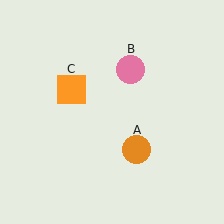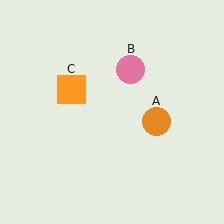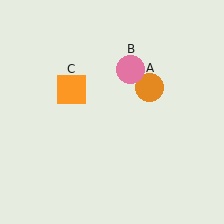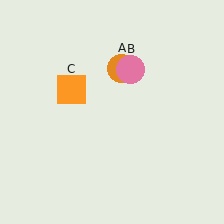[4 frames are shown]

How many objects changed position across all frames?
1 object changed position: orange circle (object A).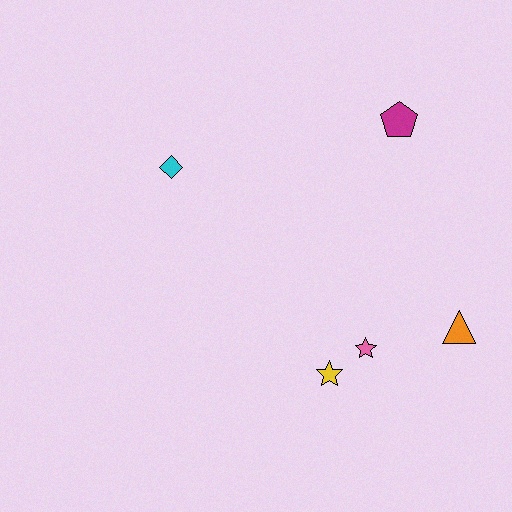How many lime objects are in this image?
There are no lime objects.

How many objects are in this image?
There are 5 objects.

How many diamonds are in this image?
There is 1 diamond.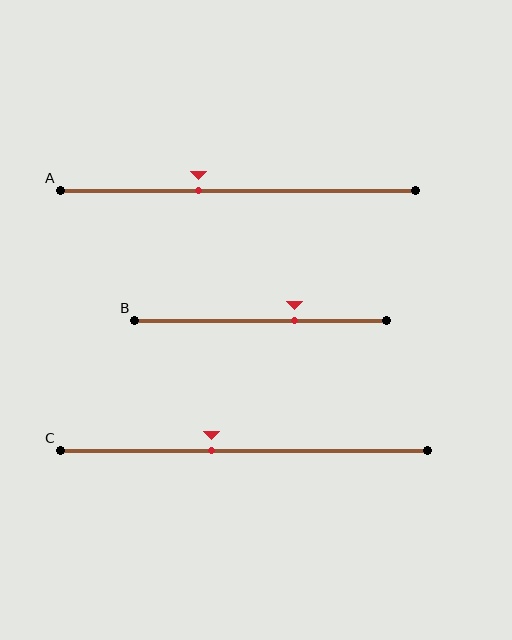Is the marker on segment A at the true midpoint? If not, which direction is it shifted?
No, the marker on segment A is shifted to the left by about 11% of the segment length.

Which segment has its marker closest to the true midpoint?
Segment C has its marker closest to the true midpoint.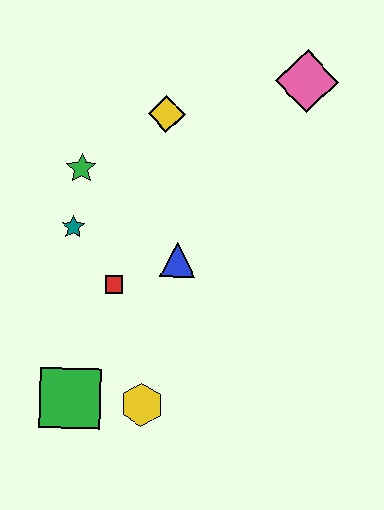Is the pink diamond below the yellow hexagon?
No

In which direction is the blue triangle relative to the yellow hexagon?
The blue triangle is above the yellow hexagon.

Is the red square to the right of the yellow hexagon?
No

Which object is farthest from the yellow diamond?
The green square is farthest from the yellow diamond.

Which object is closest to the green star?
The teal star is closest to the green star.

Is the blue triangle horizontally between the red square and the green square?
No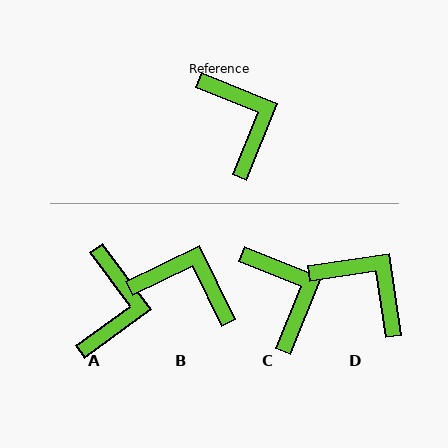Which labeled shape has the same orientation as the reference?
C.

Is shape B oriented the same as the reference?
No, it is off by about 48 degrees.